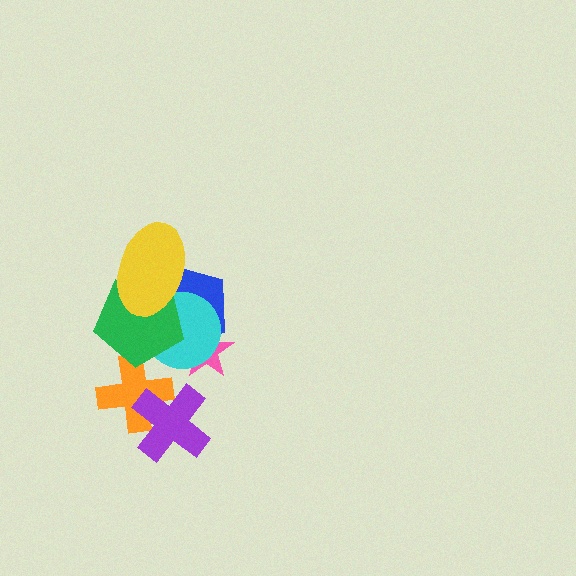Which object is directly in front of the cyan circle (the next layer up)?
The green pentagon is directly in front of the cyan circle.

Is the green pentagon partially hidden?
Yes, it is partially covered by another shape.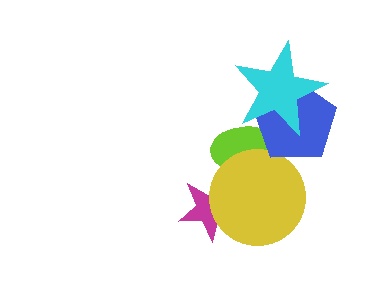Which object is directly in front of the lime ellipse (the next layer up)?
The yellow circle is directly in front of the lime ellipse.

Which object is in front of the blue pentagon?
The cyan star is in front of the blue pentagon.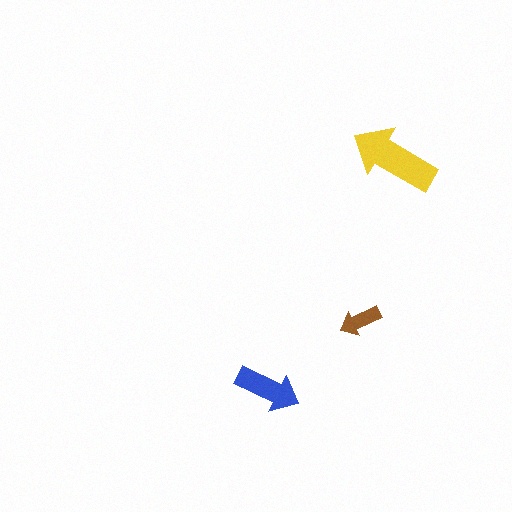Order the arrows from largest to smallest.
the yellow one, the blue one, the brown one.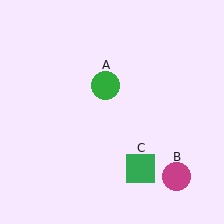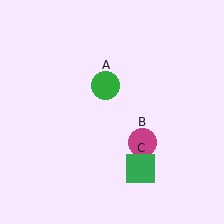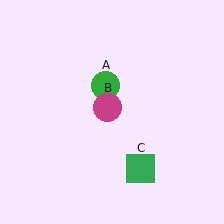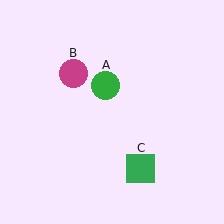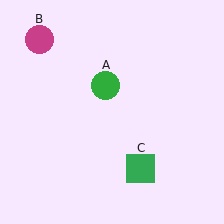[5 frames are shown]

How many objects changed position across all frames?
1 object changed position: magenta circle (object B).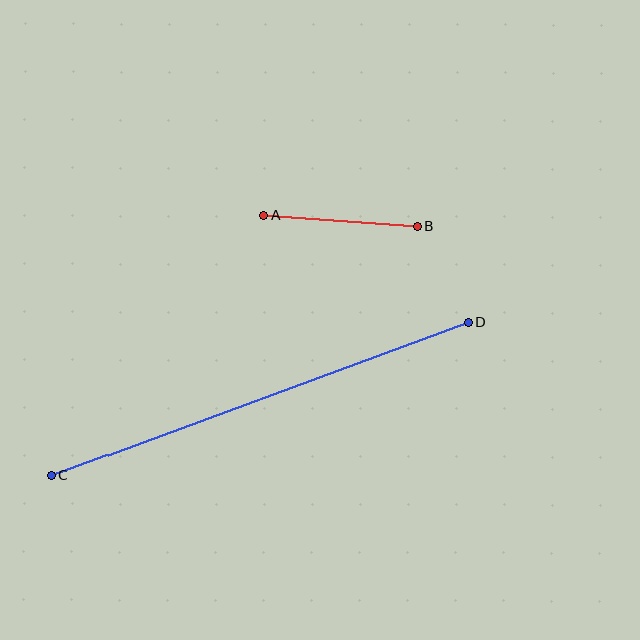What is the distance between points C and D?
The distance is approximately 445 pixels.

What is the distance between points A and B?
The distance is approximately 154 pixels.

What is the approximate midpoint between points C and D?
The midpoint is at approximately (259, 399) pixels.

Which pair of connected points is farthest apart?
Points C and D are farthest apart.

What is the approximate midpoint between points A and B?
The midpoint is at approximately (341, 221) pixels.